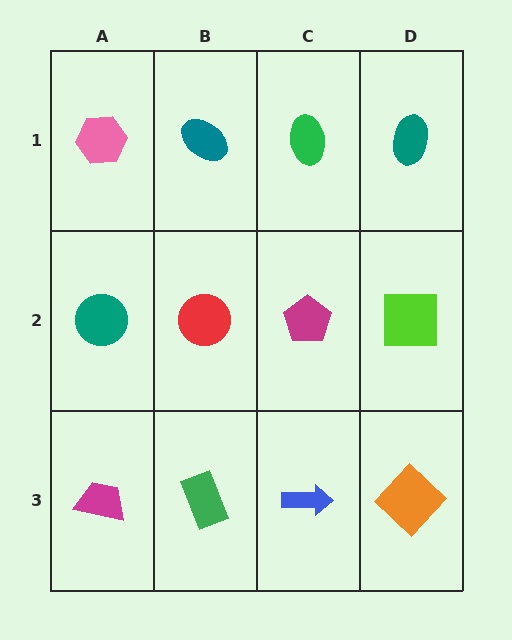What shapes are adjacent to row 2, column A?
A pink hexagon (row 1, column A), a magenta trapezoid (row 3, column A), a red circle (row 2, column B).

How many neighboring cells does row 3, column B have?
3.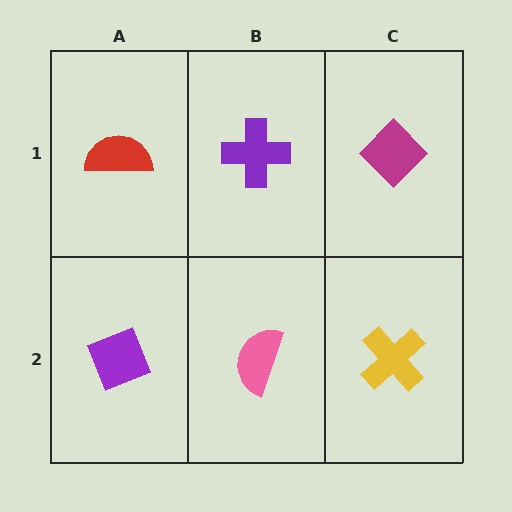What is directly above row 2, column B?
A purple cross.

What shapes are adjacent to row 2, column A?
A red semicircle (row 1, column A), a pink semicircle (row 2, column B).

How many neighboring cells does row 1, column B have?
3.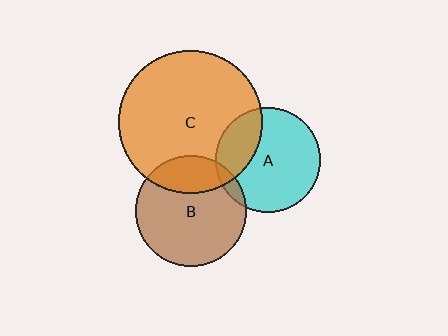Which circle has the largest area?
Circle C (orange).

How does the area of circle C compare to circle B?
Approximately 1.7 times.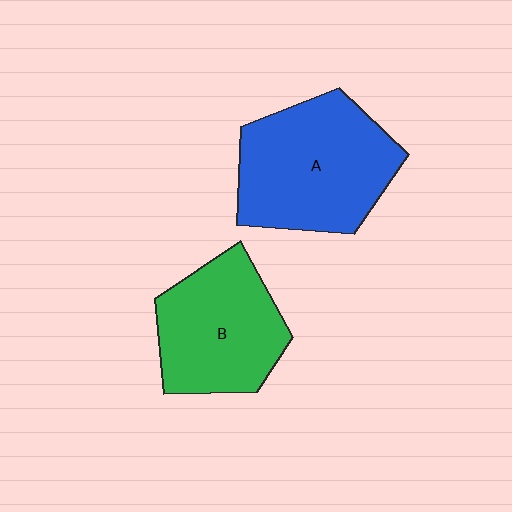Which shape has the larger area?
Shape A (blue).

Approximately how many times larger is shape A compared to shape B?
Approximately 1.2 times.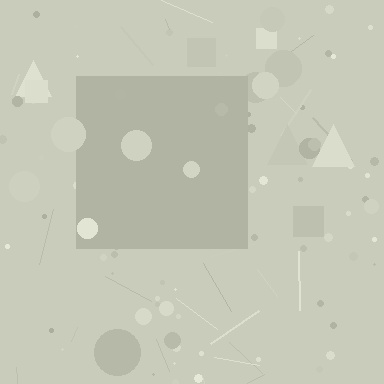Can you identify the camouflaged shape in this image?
The camouflaged shape is a square.